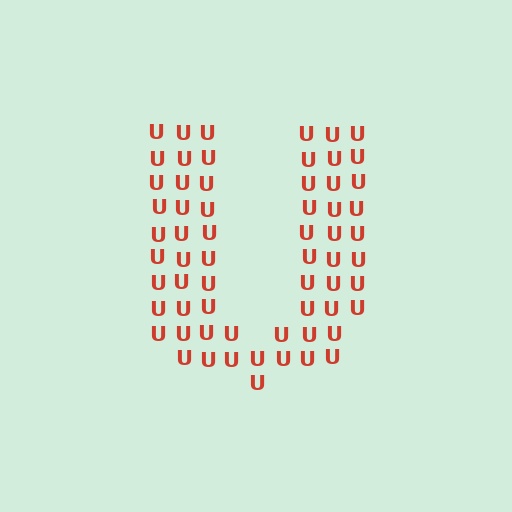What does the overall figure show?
The overall figure shows the letter U.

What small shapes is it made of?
It is made of small letter U's.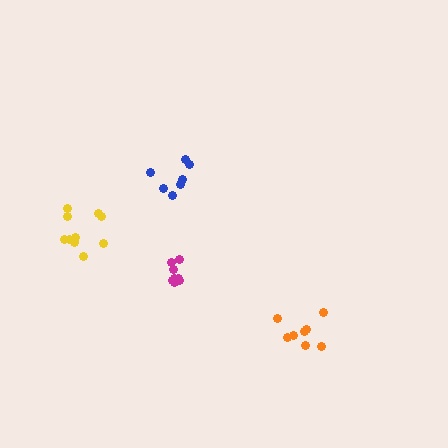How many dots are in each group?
Group 1: 7 dots, Group 2: 8 dots, Group 3: 8 dots, Group 4: 10 dots (33 total).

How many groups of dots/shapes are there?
There are 4 groups.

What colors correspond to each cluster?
The clusters are colored: blue, magenta, orange, yellow.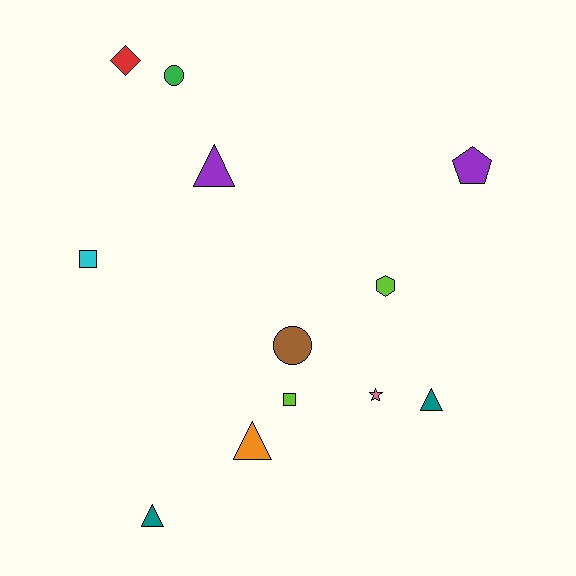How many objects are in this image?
There are 12 objects.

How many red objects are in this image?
There is 1 red object.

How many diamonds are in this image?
There is 1 diamond.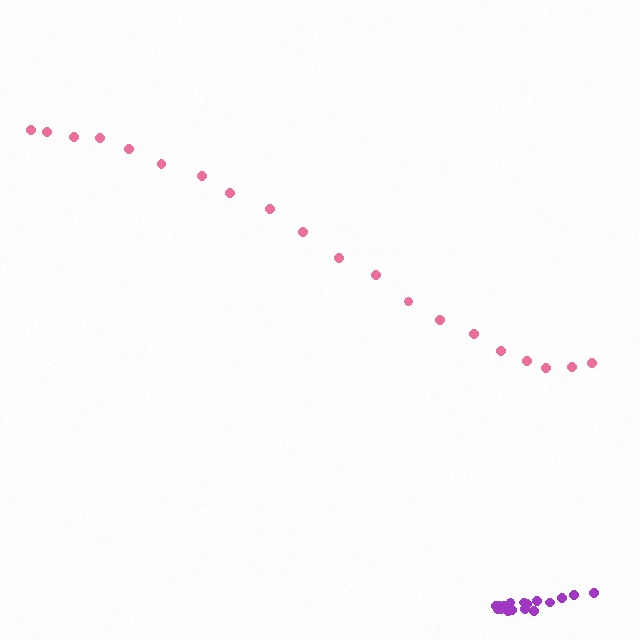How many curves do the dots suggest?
There are 2 distinct paths.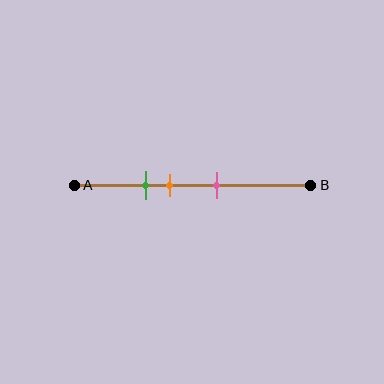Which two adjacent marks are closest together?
The green and orange marks are the closest adjacent pair.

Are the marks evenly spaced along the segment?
Yes, the marks are approximately evenly spaced.